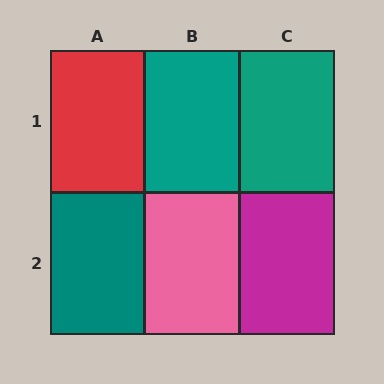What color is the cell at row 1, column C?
Teal.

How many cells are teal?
3 cells are teal.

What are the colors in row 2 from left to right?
Teal, pink, magenta.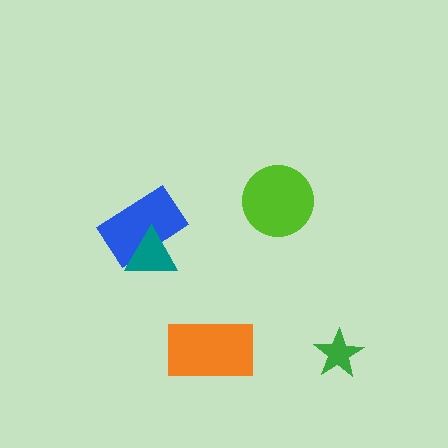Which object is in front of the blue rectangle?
The teal triangle is in front of the blue rectangle.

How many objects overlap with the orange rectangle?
0 objects overlap with the orange rectangle.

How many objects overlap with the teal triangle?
1 object overlaps with the teal triangle.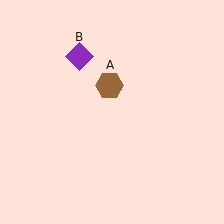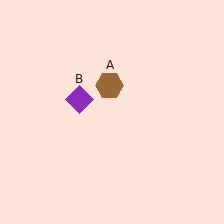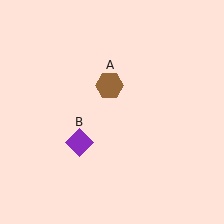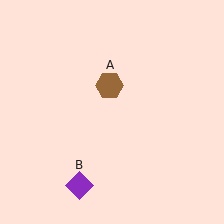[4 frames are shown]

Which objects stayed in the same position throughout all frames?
Brown hexagon (object A) remained stationary.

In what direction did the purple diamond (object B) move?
The purple diamond (object B) moved down.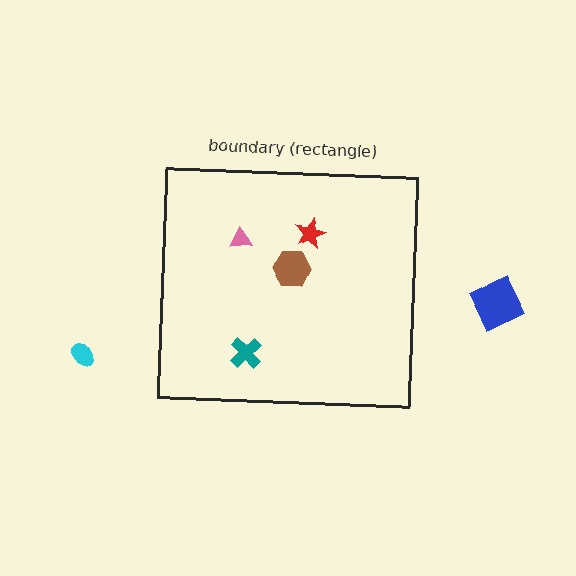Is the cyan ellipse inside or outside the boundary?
Outside.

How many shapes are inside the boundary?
4 inside, 2 outside.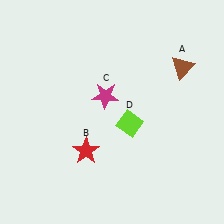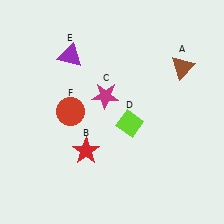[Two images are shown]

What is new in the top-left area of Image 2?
A red circle (F) was added in the top-left area of Image 2.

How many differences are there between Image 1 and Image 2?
There are 2 differences between the two images.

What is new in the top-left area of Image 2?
A purple triangle (E) was added in the top-left area of Image 2.